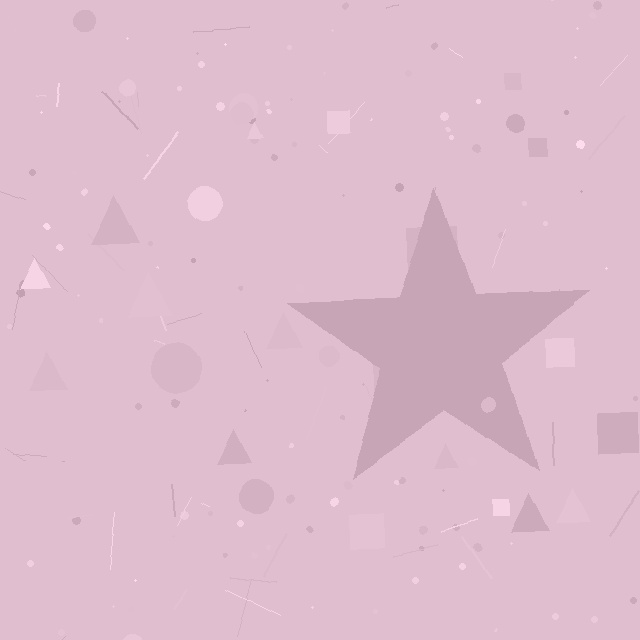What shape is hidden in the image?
A star is hidden in the image.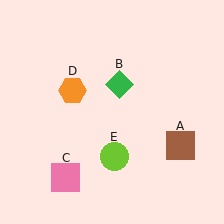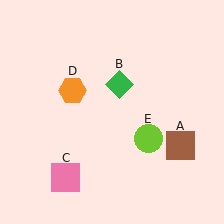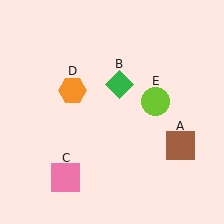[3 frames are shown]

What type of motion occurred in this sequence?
The lime circle (object E) rotated counterclockwise around the center of the scene.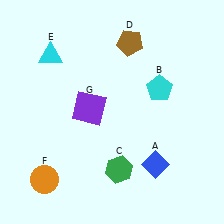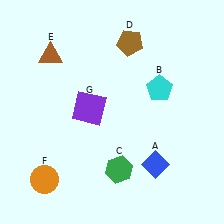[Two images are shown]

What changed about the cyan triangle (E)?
In Image 1, E is cyan. In Image 2, it changed to brown.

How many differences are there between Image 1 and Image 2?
There is 1 difference between the two images.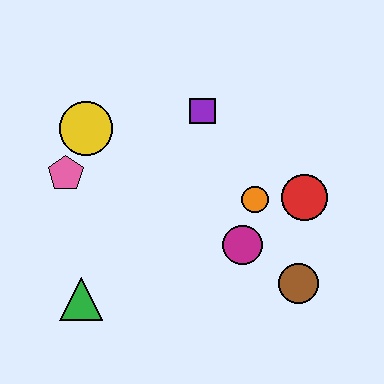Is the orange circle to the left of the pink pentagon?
No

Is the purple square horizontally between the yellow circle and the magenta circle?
Yes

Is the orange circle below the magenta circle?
No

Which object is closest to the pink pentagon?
The yellow circle is closest to the pink pentagon.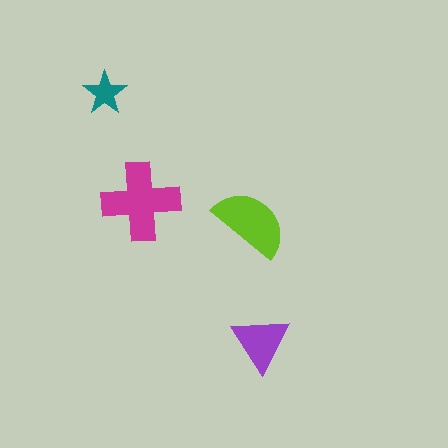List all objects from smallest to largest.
The teal star, the purple triangle, the lime semicircle, the magenta cross.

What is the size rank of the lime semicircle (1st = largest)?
2nd.